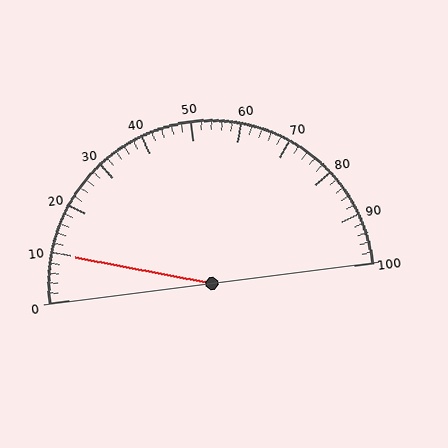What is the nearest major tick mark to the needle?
The nearest major tick mark is 10.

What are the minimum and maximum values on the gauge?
The gauge ranges from 0 to 100.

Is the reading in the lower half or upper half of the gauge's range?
The reading is in the lower half of the range (0 to 100).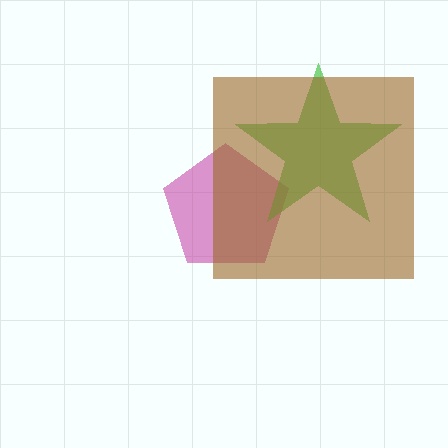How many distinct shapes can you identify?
There are 3 distinct shapes: a magenta pentagon, a green star, a brown square.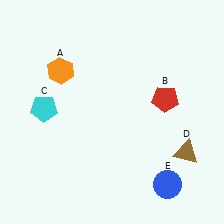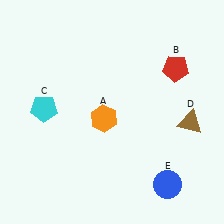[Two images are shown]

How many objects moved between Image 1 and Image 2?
3 objects moved between the two images.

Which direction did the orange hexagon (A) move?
The orange hexagon (A) moved down.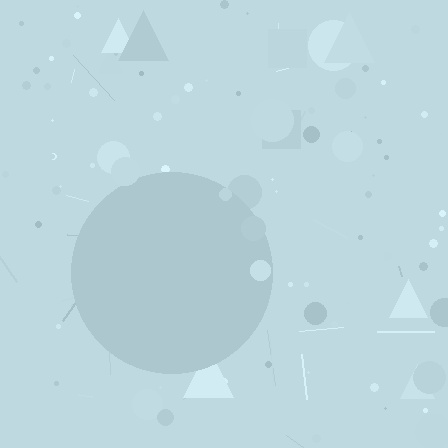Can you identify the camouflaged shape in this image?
The camouflaged shape is a circle.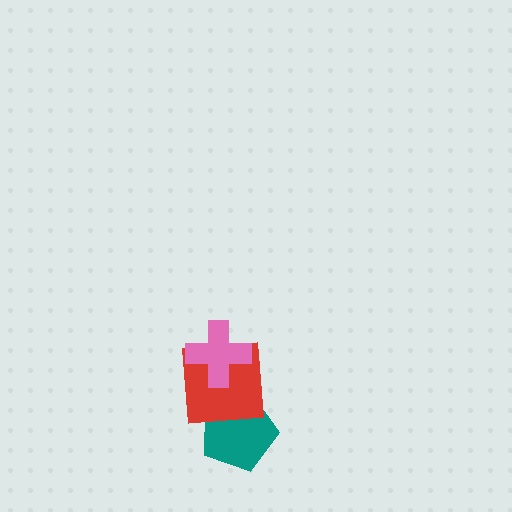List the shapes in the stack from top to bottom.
From top to bottom: the pink cross, the red square, the teal pentagon.